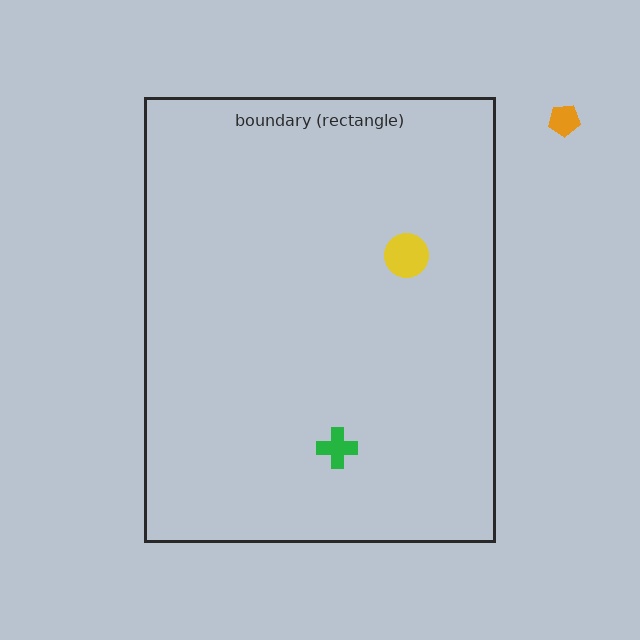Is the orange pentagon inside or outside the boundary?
Outside.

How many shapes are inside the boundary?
2 inside, 1 outside.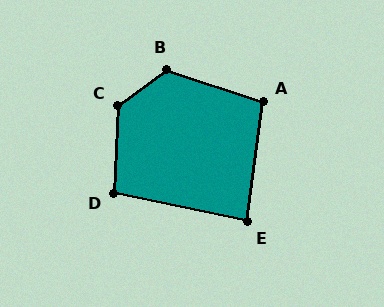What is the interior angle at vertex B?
Approximately 124 degrees (obtuse).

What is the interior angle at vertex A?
Approximately 101 degrees (obtuse).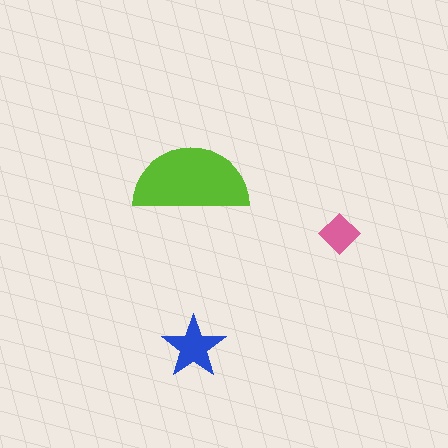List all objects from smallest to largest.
The pink diamond, the blue star, the lime semicircle.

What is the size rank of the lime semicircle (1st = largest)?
1st.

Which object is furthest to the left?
The lime semicircle is leftmost.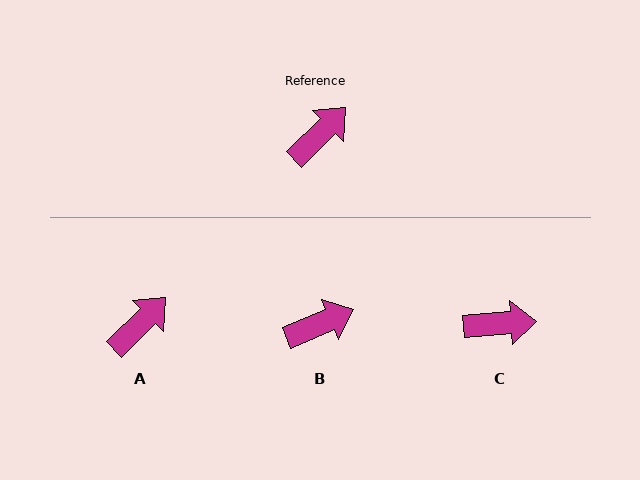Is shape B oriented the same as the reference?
No, it is off by about 22 degrees.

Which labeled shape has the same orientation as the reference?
A.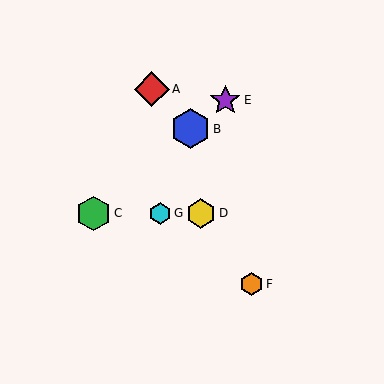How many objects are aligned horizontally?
3 objects (C, D, G) are aligned horizontally.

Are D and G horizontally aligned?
Yes, both are at y≈214.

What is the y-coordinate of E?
Object E is at y≈100.